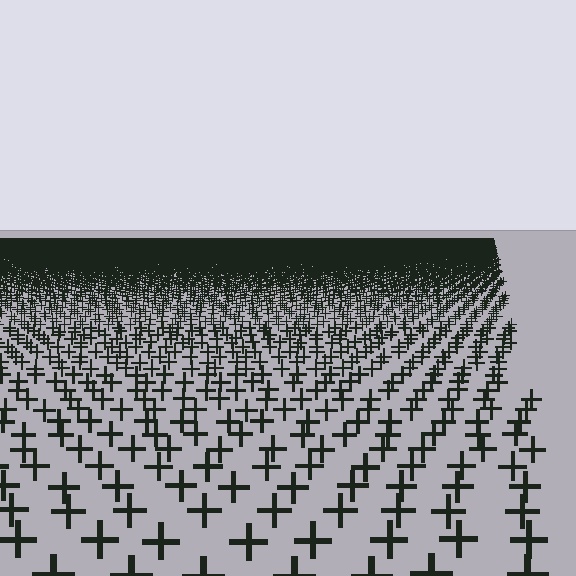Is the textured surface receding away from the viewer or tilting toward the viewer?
The surface is receding away from the viewer. Texture elements get smaller and denser toward the top.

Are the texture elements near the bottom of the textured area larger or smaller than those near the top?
Larger. Near the bottom, elements are closer to the viewer and appear at a bigger on-screen size.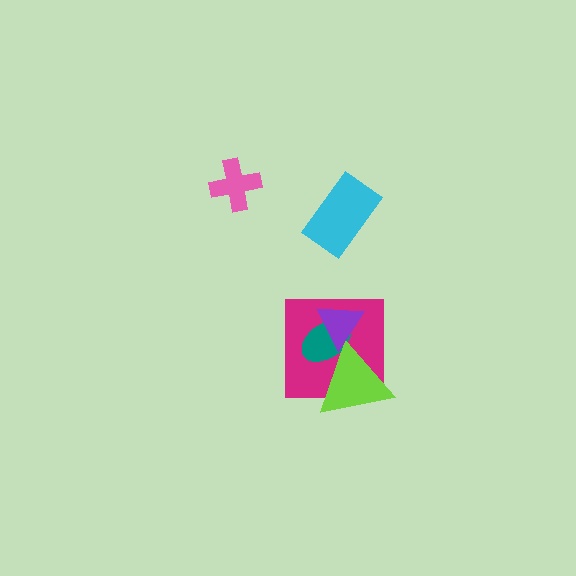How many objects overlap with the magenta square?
3 objects overlap with the magenta square.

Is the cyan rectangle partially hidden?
No, no other shape covers it.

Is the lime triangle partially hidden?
Yes, it is partially covered by another shape.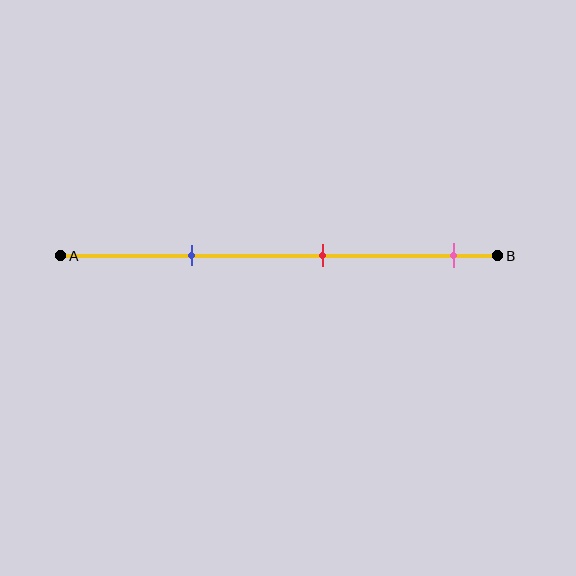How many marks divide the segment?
There are 3 marks dividing the segment.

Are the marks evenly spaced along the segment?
Yes, the marks are approximately evenly spaced.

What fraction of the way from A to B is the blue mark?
The blue mark is approximately 30% (0.3) of the way from A to B.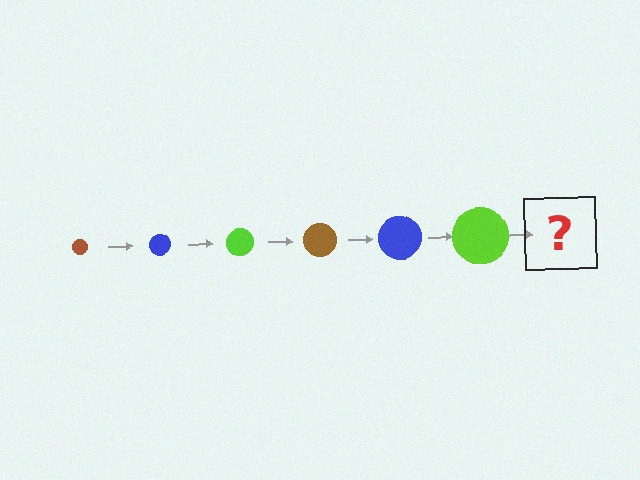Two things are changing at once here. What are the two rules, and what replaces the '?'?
The two rules are that the circle grows larger each step and the color cycles through brown, blue, and lime. The '?' should be a brown circle, larger than the previous one.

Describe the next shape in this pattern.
It should be a brown circle, larger than the previous one.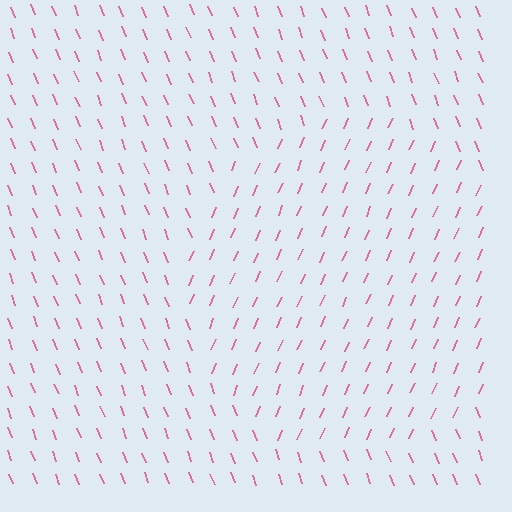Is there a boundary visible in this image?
Yes, there is a texture boundary formed by a change in line orientation.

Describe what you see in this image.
The image is filled with small pink line segments. A circle region in the image has lines oriented differently from the surrounding lines, creating a visible texture boundary.